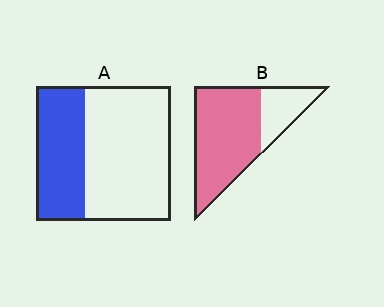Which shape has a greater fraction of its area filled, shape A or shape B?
Shape B.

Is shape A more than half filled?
No.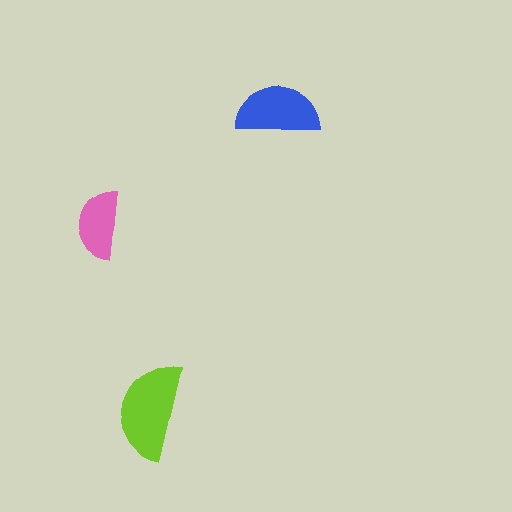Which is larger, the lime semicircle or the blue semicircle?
The lime one.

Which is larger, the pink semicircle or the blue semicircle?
The blue one.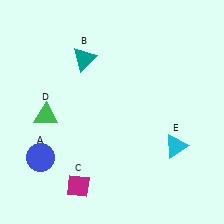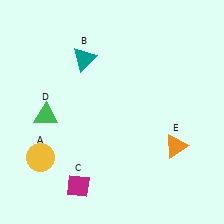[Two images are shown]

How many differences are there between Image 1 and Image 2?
There are 2 differences between the two images.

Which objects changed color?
A changed from blue to yellow. E changed from cyan to orange.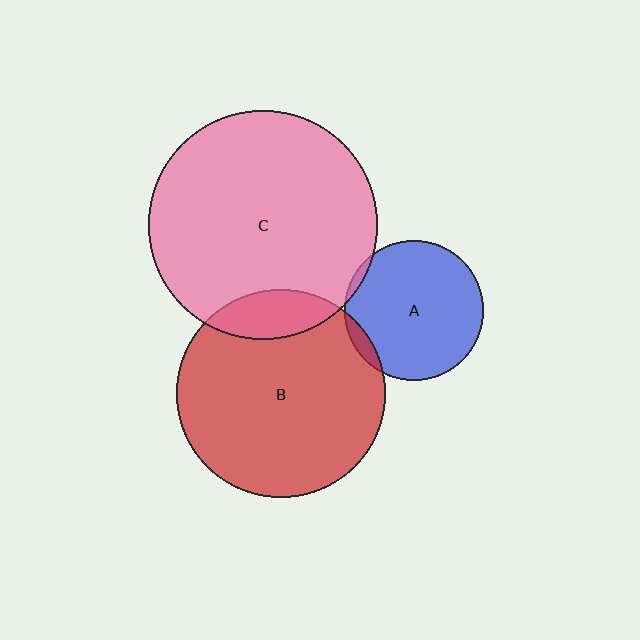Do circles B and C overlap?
Yes.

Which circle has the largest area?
Circle C (pink).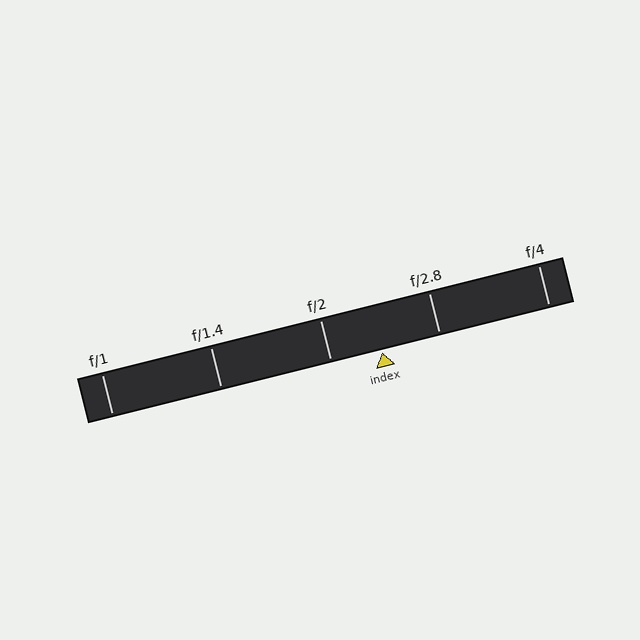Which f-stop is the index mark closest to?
The index mark is closest to f/2.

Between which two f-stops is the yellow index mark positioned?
The index mark is between f/2 and f/2.8.